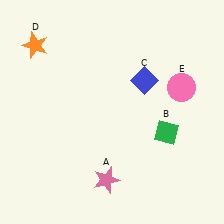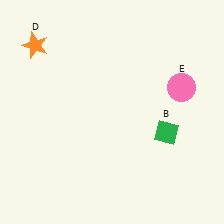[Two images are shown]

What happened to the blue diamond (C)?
The blue diamond (C) was removed in Image 2. It was in the top-right area of Image 1.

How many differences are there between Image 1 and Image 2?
There are 2 differences between the two images.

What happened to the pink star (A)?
The pink star (A) was removed in Image 2. It was in the bottom-left area of Image 1.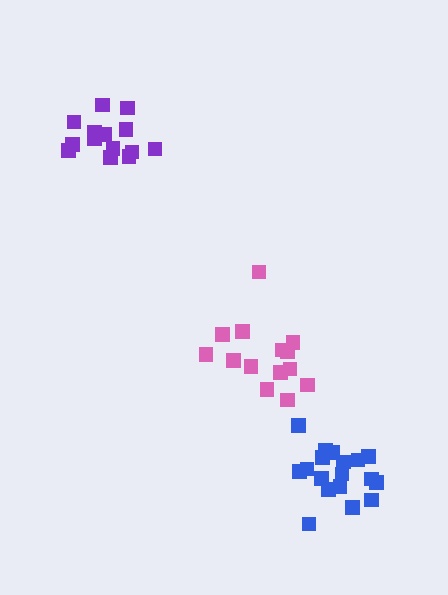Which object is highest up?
The purple cluster is topmost.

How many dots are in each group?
Group 1: 14 dots, Group 2: 18 dots, Group 3: 14 dots (46 total).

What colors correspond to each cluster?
The clusters are colored: pink, blue, purple.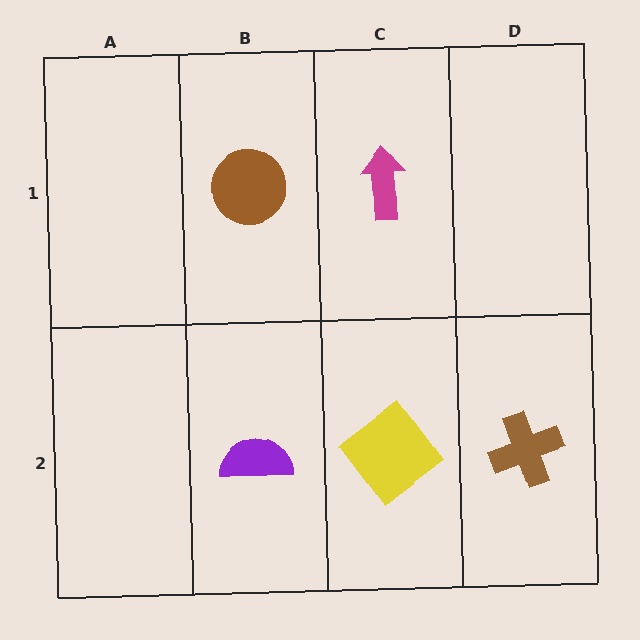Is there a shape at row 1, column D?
No, that cell is empty.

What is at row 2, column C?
A yellow diamond.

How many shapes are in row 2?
3 shapes.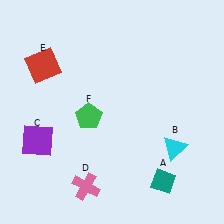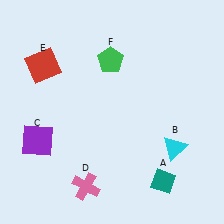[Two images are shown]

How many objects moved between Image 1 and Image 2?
1 object moved between the two images.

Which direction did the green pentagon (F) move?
The green pentagon (F) moved up.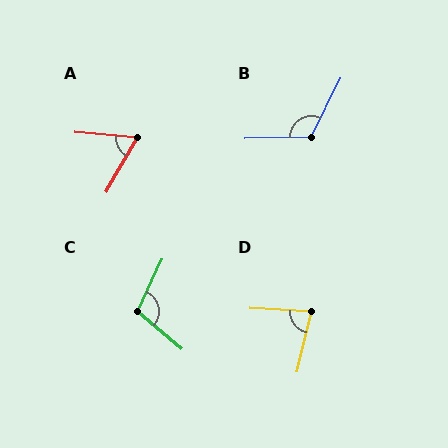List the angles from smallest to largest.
A (65°), D (79°), C (105°), B (118°).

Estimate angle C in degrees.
Approximately 105 degrees.